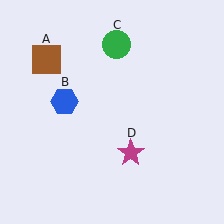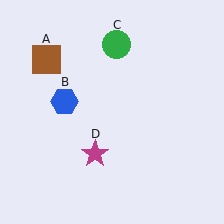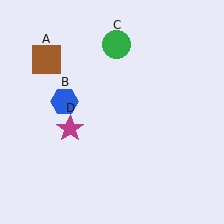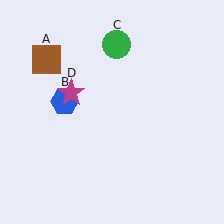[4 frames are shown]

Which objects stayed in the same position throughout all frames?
Brown square (object A) and blue hexagon (object B) and green circle (object C) remained stationary.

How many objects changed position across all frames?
1 object changed position: magenta star (object D).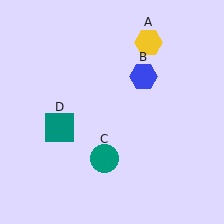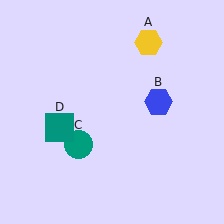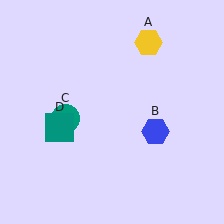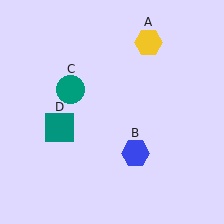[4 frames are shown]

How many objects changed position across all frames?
2 objects changed position: blue hexagon (object B), teal circle (object C).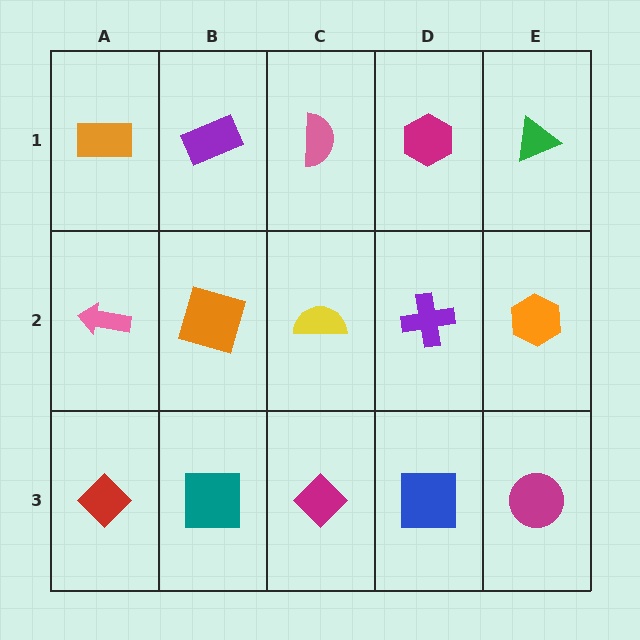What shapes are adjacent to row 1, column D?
A purple cross (row 2, column D), a pink semicircle (row 1, column C), a green triangle (row 1, column E).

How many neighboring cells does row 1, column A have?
2.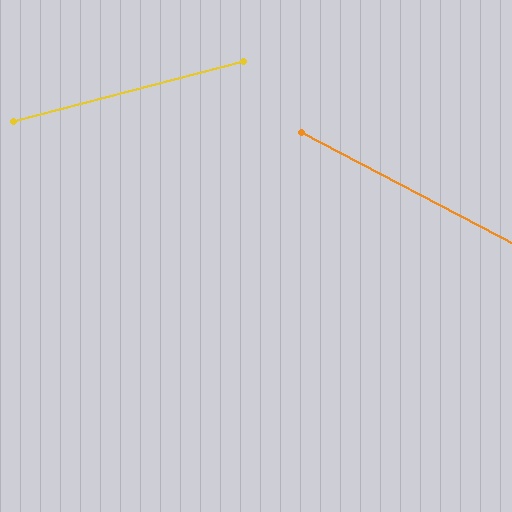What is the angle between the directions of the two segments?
Approximately 42 degrees.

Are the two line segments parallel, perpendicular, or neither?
Neither parallel nor perpendicular — they differ by about 42°.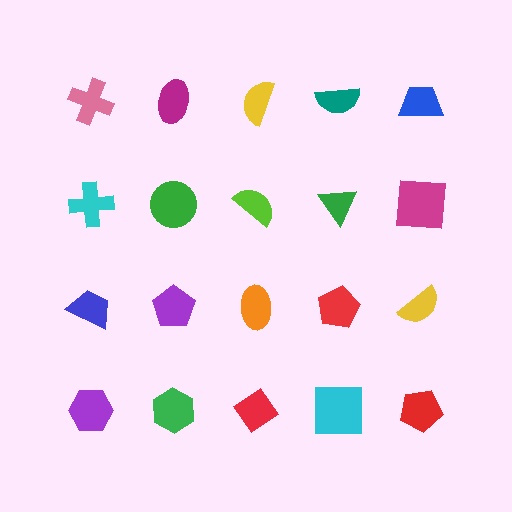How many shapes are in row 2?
5 shapes.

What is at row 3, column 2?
A purple pentagon.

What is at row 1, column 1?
A pink cross.